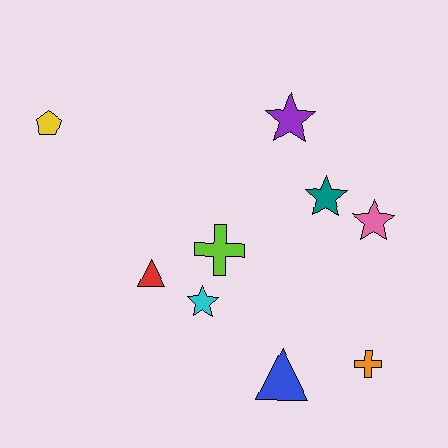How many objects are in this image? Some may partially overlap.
There are 9 objects.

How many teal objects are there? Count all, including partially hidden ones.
There is 1 teal object.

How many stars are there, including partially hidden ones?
There are 4 stars.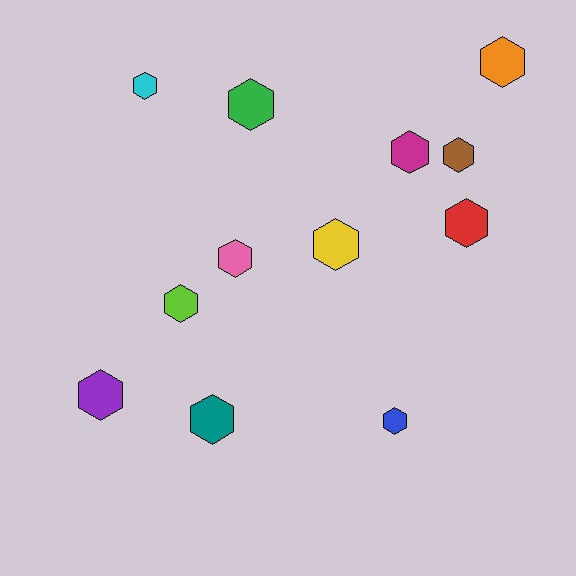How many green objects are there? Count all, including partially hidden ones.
There is 1 green object.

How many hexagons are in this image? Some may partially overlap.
There are 12 hexagons.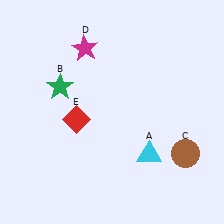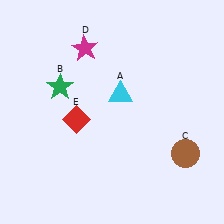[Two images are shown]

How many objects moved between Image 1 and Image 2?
1 object moved between the two images.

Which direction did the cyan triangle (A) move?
The cyan triangle (A) moved up.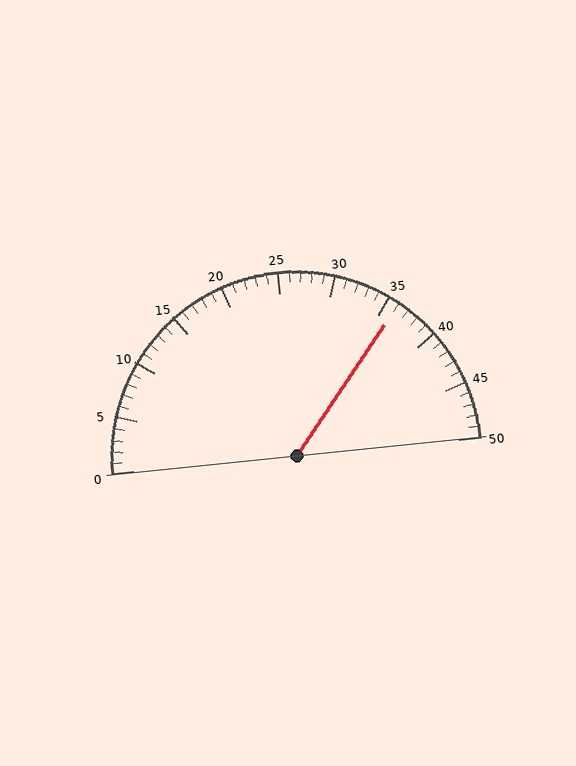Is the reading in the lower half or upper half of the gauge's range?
The reading is in the upper half of the range (0 to 50).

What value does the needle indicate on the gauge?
The needle indicates approximately 36.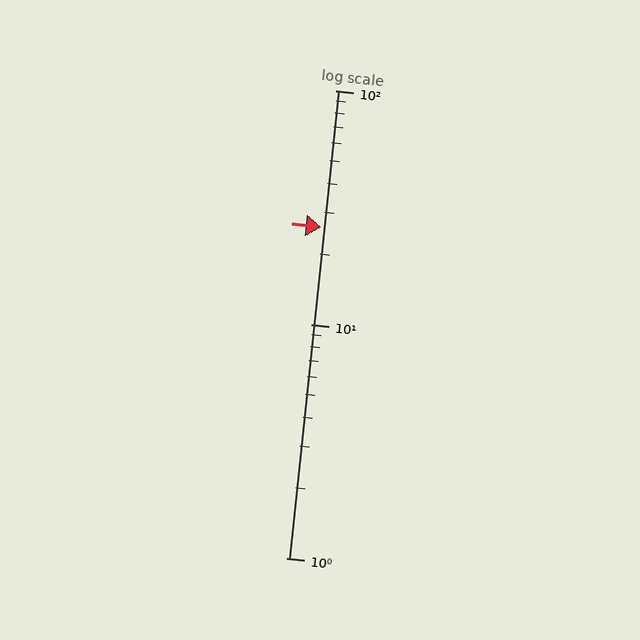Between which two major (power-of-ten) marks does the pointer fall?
The pointer is between 10 and 100.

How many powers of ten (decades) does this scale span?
The scale spans 2 decades, from 1 to 100.